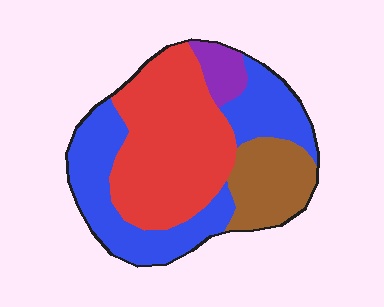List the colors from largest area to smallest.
From largest to smallest: red, blue, brown, purple.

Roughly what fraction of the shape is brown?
Brown takes up about one sixth (1/6) of the shape.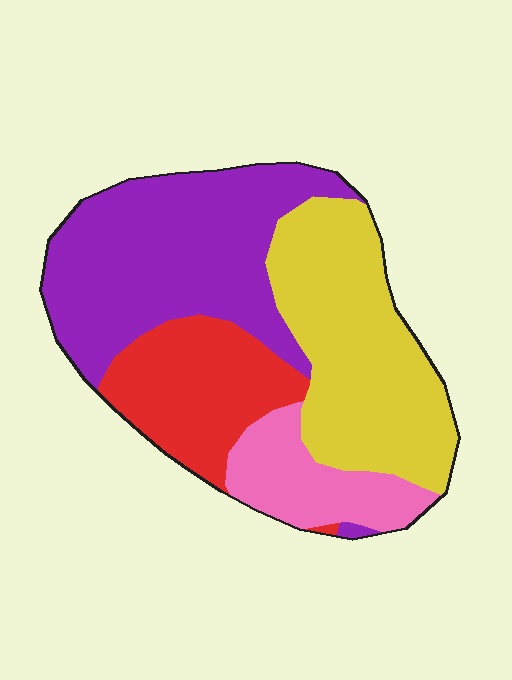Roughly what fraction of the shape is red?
Red takes up between a sixth and a third of the shape.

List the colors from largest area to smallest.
From largest to smallest: purple, yellow, red, pink.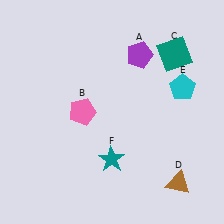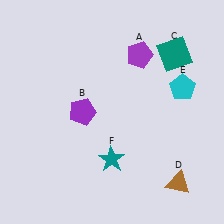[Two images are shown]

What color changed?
The pentagon (B) changed from pink in Image 1 to purple in Image 2.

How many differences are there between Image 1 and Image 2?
There is 1 difference between the two images.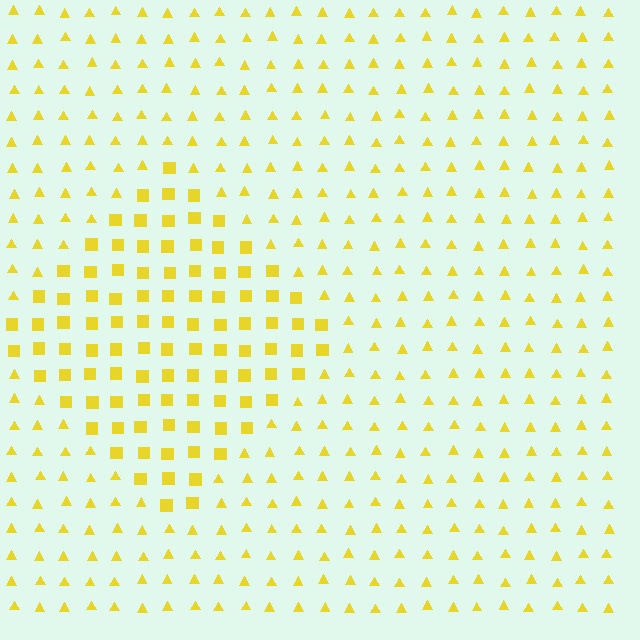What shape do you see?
I see a diamond.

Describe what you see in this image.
The image is filled with small yellow elements arranged in a uniform grid. A diamond-shaped region contains squares, while the surrounding area contains triangles. The boundary is defined purely by the change in element shape.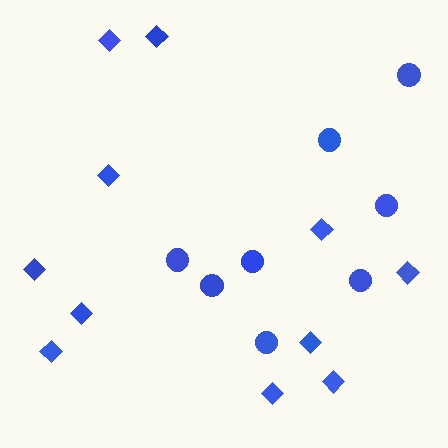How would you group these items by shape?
There are 2 groups: one group of circles (8) and one group of diamonds (11).